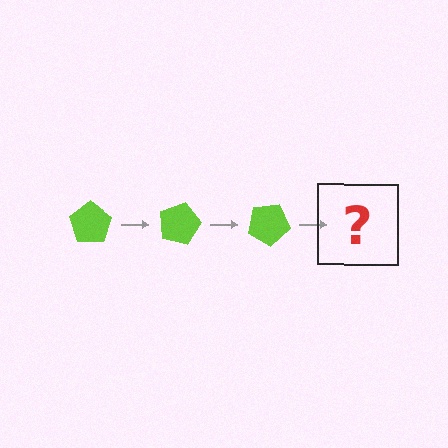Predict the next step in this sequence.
The next step is a lime pentagon rotated 45 degrees.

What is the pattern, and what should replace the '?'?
The pattern is that the pentagon rotates 15 degrees each step. The '?' should be a lime pentagon rotated 45 degrees.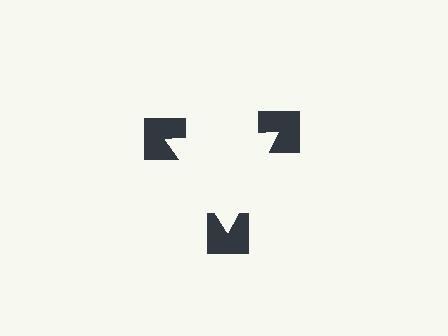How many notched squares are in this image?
There are 3 — one at each vertex of the illusory triangle.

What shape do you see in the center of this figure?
An illusory triangle — its edges are inferred from the aligned wedge cuts in the notched squares, not physically drawn.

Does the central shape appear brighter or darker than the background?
It typically appears slightly brighter than the background, even though no actual brightness change is drawn.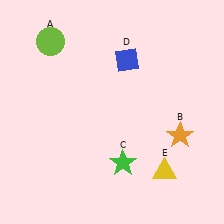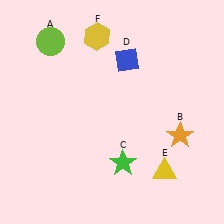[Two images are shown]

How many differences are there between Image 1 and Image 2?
There is 1 difference between the two images.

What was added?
A yellow hexagon (F) was added in Image 2.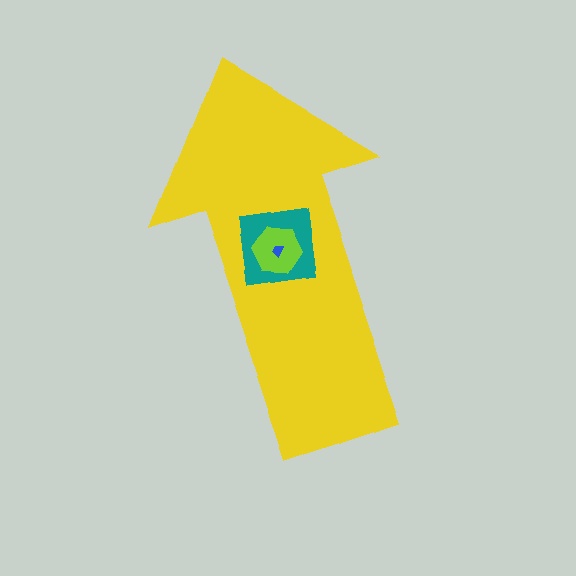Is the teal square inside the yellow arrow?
Yes.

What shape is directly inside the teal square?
The lime hexagon.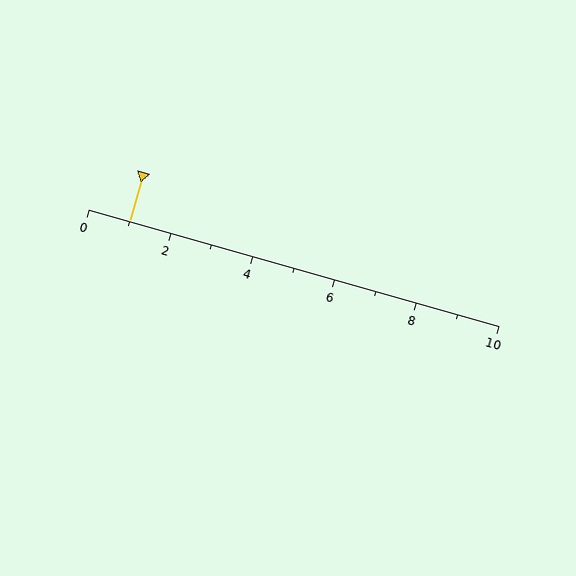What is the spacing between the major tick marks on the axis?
The major ticks are spaced 2 apart.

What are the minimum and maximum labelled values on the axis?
The axis runs from 0 to 10.